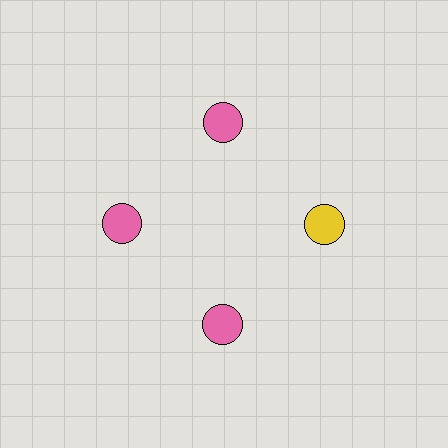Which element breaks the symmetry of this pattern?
The yellow circle at roughly the 3 o'clock position breaks the symmetry. All other shapes are pink circles.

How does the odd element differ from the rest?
It has a different color: yellow instead of pink.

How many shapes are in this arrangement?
There are 4 shapes arranged in a ring pattern.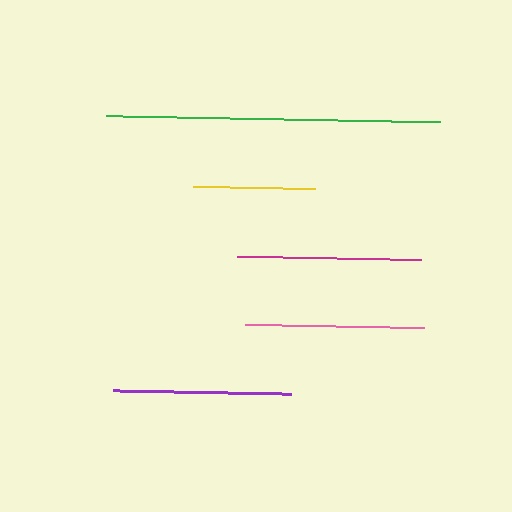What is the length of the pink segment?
The pink segment is approximately 178 pixels long.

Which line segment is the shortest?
The yellow line is the shortest at approximately 122 pixels.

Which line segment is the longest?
The green line is the longest at approximately 333 pixels.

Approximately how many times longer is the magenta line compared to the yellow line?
The magenta line is approximately 1.5 times the length of the yellow line.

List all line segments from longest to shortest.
From longest to shortest: green, magenta, purple, pink, yellow.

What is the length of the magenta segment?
The magenta segment is approximately 184 pixels long.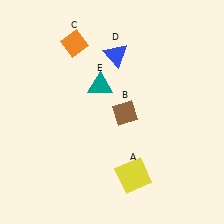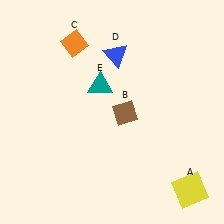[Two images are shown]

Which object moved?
The yellow square (A) moved right.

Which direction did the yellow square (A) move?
The yellow square (A) moved right.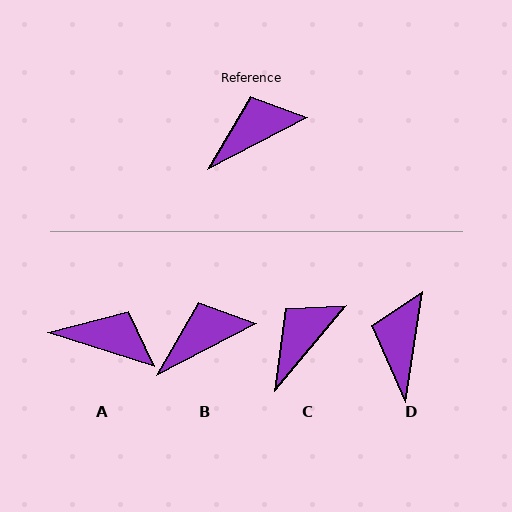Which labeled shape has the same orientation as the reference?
B.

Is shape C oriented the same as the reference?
No, it is off by about 23 degrees.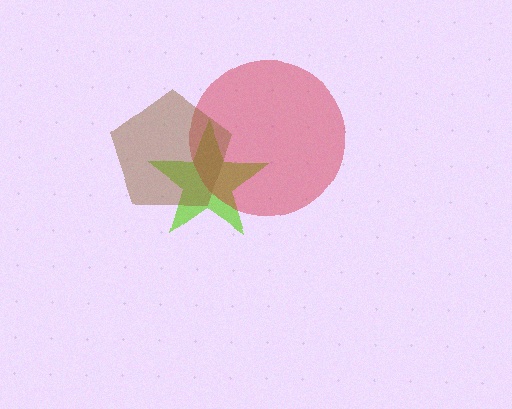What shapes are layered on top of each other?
The layered shapes are: a lime star, a red circle, a brown pentagon.